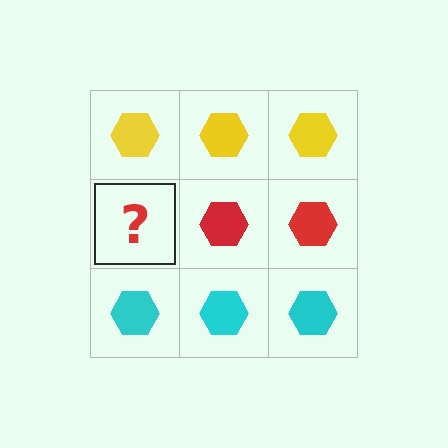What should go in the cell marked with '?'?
The missing cell should contain a red hexagon.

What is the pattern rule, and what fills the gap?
The rule is that each row has a consistent color. The gap should be filled with a red hexagon.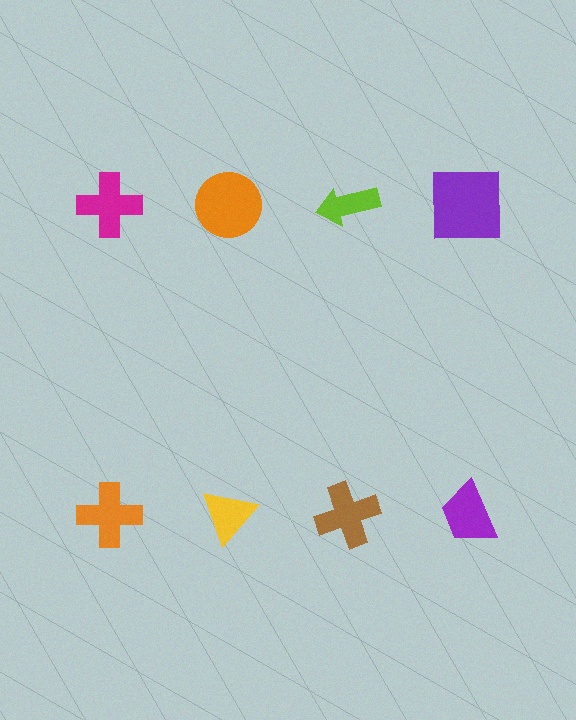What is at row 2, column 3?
A brown cross.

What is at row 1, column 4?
A purple square.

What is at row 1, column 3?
A lime arrow.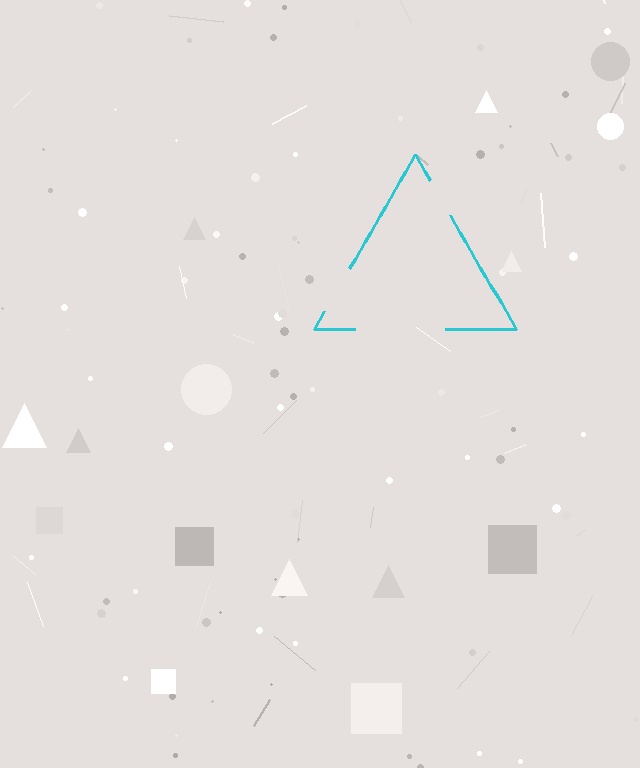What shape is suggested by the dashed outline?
The dashed outline suggests a triangle.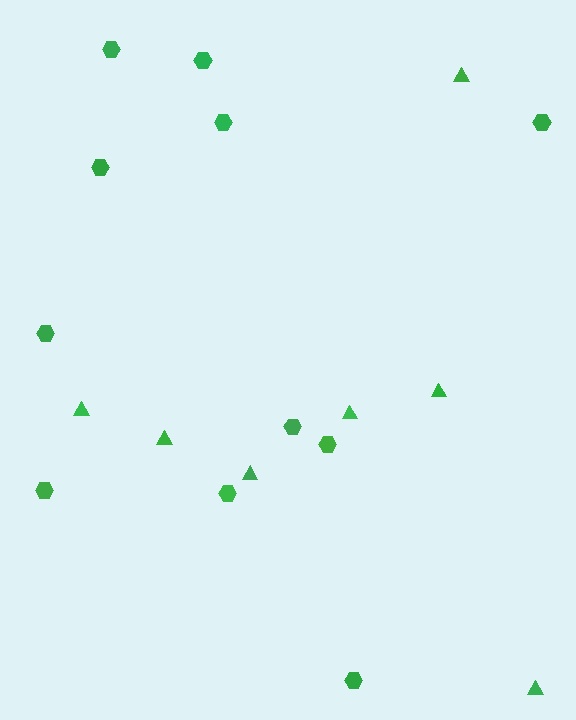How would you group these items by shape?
There are 2 groups: one group of triangles (7) and one group of hexagons (11).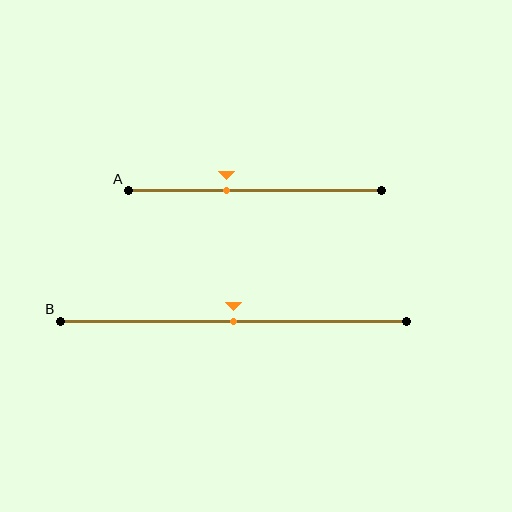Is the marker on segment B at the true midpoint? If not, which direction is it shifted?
Yes, the marker on segment B is at the true midpoint.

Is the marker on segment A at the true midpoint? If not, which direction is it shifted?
No, the marker on segment A is shifted to the left by about 11% of the segment length.